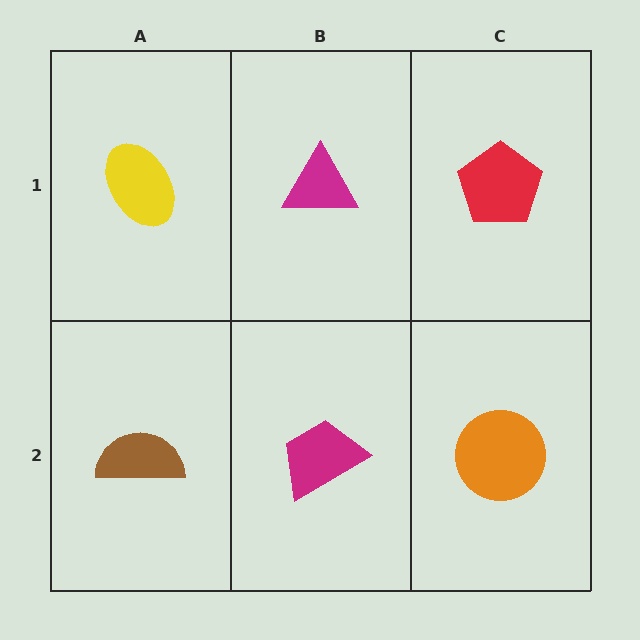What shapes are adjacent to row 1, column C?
An orange circle (row 2, column C), a magenta triangle (row 1, column B).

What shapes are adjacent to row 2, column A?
A yellow ellipse (row 1, column A), a magenta trapezoid (row 2, column B).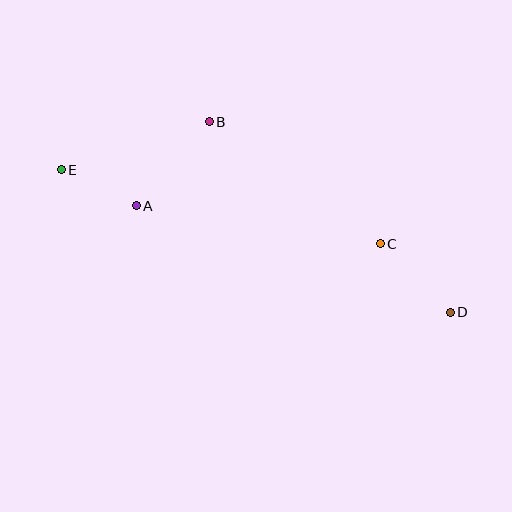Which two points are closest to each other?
Points A and E are closest to each other.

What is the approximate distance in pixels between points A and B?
The distance between A and B is approximately 111 pixels.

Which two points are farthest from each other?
Points D and E are farthest from each other.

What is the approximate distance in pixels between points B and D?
The distance between B and D is approximately 307 pixels.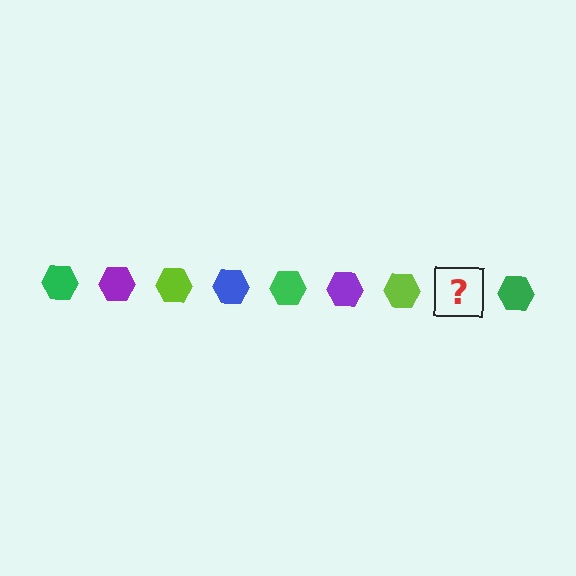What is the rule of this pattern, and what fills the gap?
The rule is that the pattern cycles through green, purple, lime, blue hexagons. The gap should be filled with a blue hexagon.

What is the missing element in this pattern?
The missing element is a blue hexagon.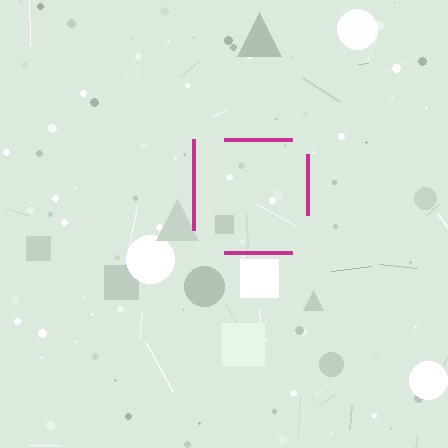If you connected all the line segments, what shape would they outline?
They would outline a square.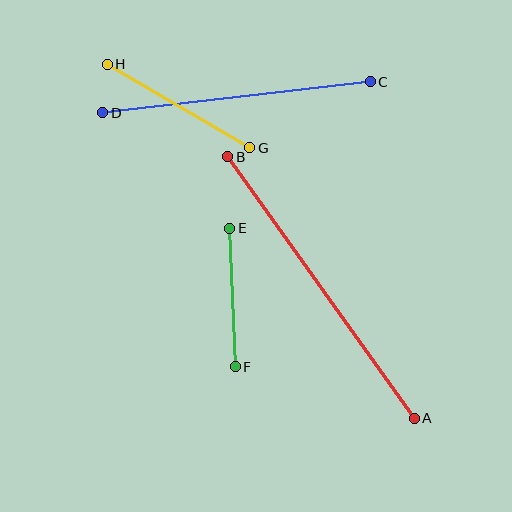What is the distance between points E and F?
The distance is approximately 139 pixels.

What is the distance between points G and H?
The distance is approximately 165 pixels.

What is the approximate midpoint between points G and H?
The midpoint is at approximately (178, 106) pixels.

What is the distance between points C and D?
The distance is approximately 269 pixels.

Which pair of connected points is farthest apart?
Points A and B are farthest apart.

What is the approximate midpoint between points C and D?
The midpoint is at approximately (237, 97) pixels.